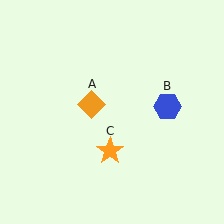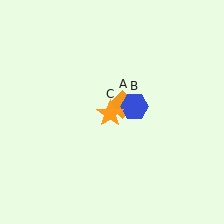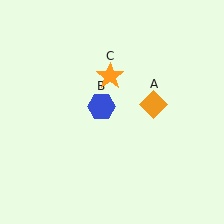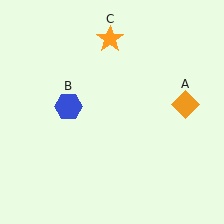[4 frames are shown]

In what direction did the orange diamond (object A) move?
The orange diamond (object A) moved right.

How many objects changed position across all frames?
3 objects changed position: orange diamond (object A), blue hexagon (object B), orange star (object C).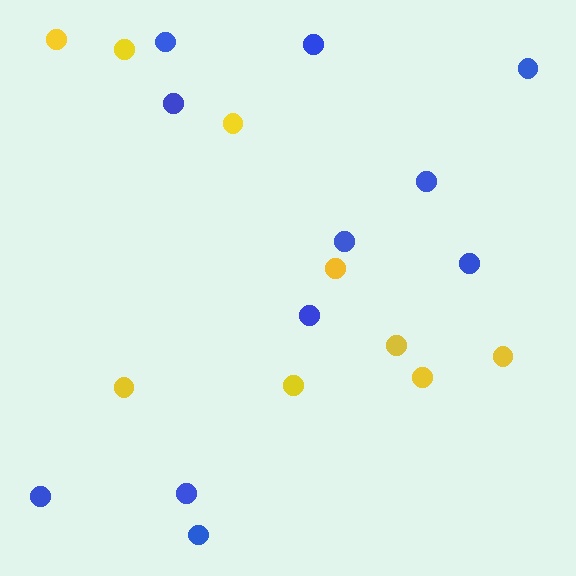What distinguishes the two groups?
There are 2 groups: one group of yellow circles (9) and one group of blue circles (11).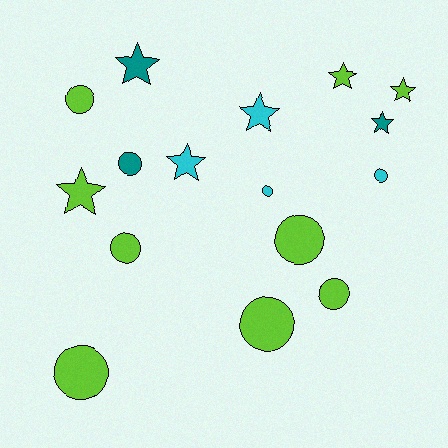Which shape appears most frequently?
Circle, with 9 objects.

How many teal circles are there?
There is 1 teal circle.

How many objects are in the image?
There are 16 objects.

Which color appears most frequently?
Lime, with 9 objects.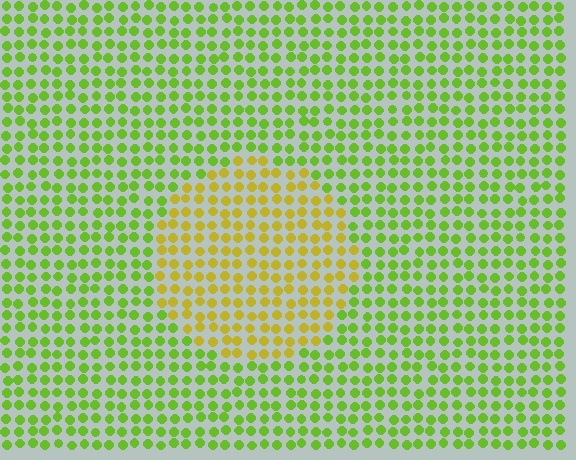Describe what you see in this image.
The image is filled with small lime elements in a uniform arrangement. A circle-shaped region is visible where the elements are tinted to a slightly different hue, forming a subtle color boundary.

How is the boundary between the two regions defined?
The boundary is defined purely by a slight shift in hue (about 39 degrees). Spacing, size, and orientation are identical on both sides.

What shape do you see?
I see a circle.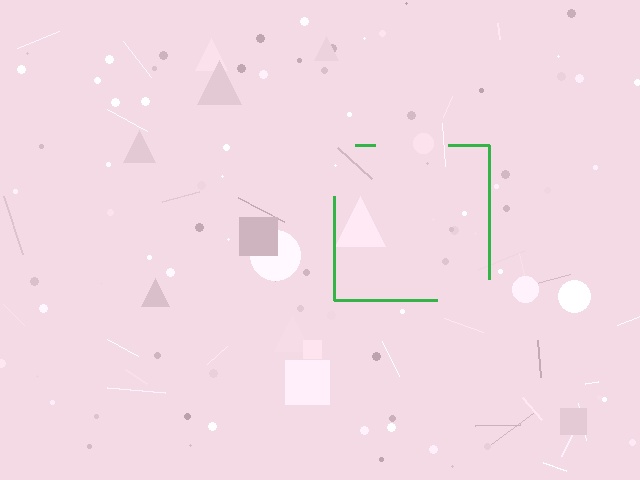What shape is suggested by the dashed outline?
The dashed outline suggests a square.